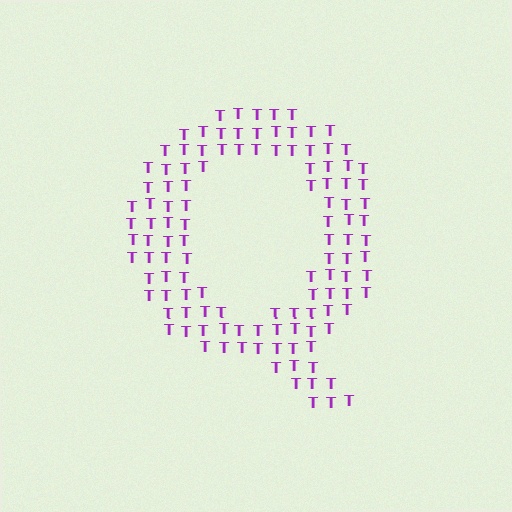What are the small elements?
The small elements are letter T's.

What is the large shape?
The large shape is the letter Q.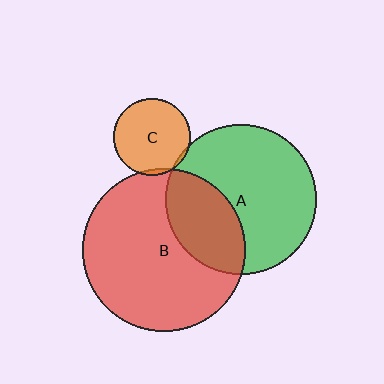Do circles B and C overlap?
Yes.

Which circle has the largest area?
Circle B (red).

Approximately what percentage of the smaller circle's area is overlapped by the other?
Approximately 5%.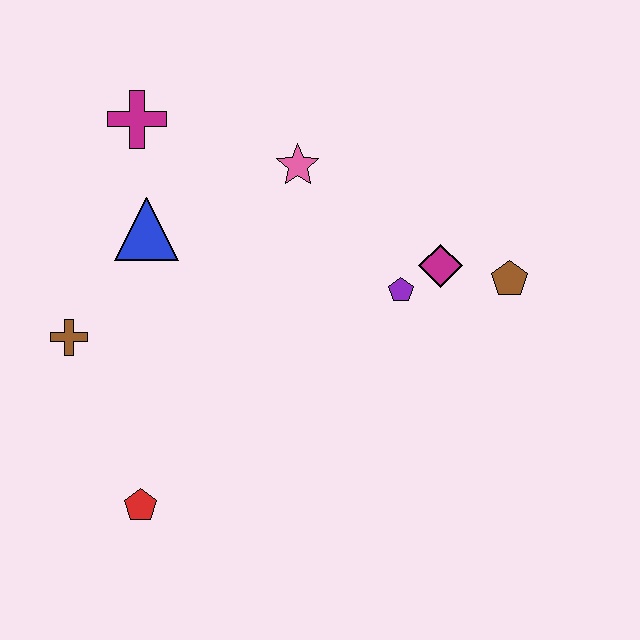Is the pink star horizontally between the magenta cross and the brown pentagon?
Yes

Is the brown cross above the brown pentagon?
No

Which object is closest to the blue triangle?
The magenta cross is closest to the blue triangle.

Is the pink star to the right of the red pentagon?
Yes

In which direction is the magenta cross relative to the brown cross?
The magenta cross is above the brown cross.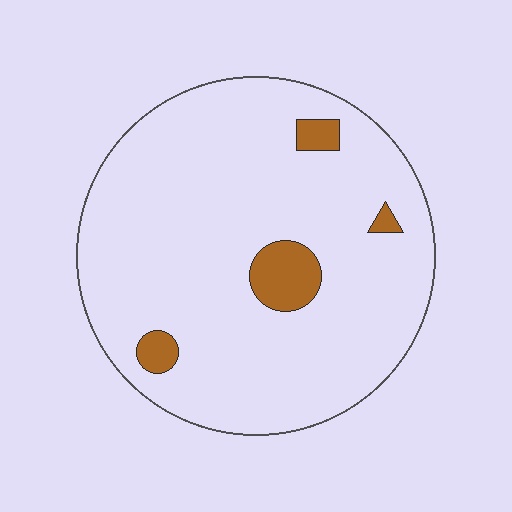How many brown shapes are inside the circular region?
4.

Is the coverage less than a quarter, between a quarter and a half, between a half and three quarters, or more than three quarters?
Less than a quarter.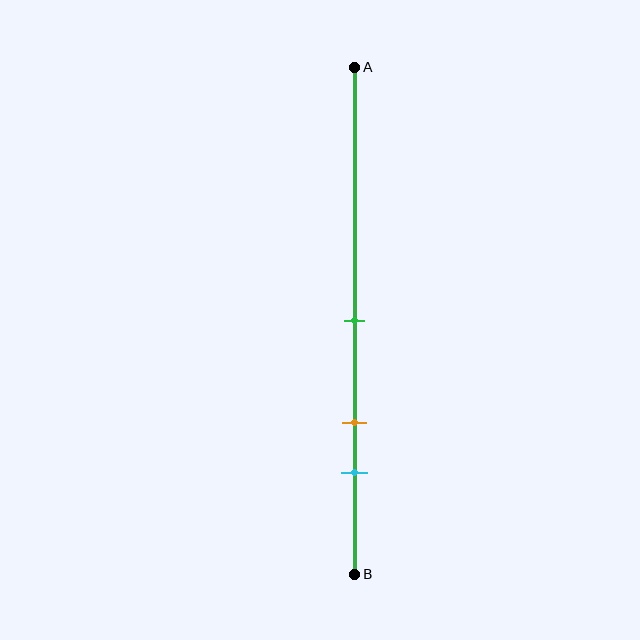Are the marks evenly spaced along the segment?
Yes, the marks are approximately evenly spaced.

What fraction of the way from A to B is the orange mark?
The orange mark is approximately 70% (0.7) of the way from A to B.